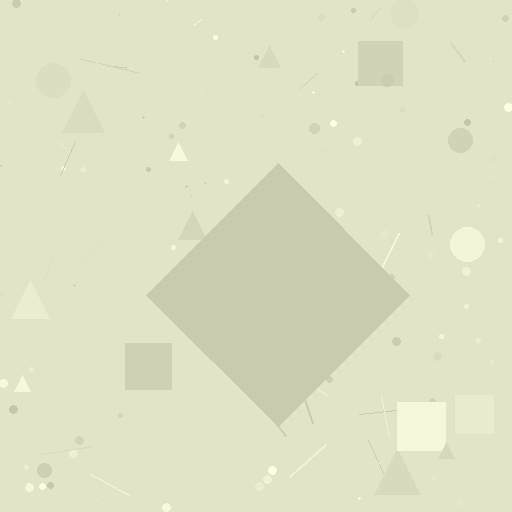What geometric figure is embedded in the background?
A diamond is embedded in the background.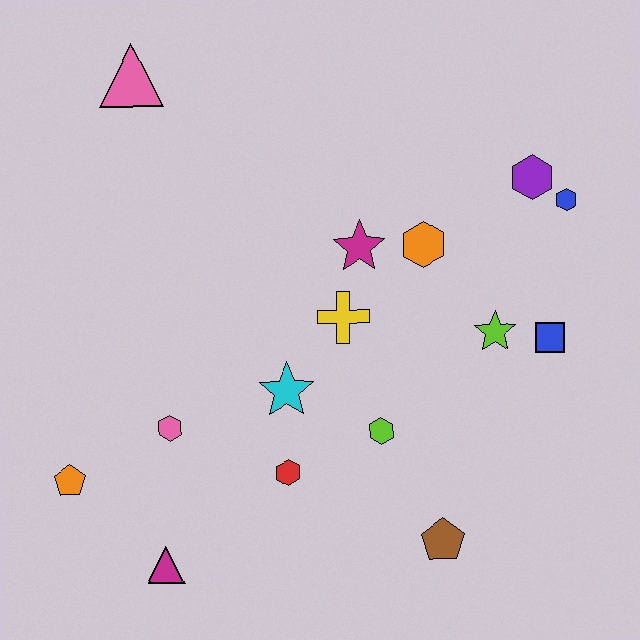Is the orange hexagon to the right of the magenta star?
Yes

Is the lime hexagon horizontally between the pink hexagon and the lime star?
Yes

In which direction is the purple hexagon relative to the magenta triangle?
The purple hexagon is above the magenta triangle.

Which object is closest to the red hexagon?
The cyan star is closest to the red hexagon.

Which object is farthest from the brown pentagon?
The pink triangle is farthest from the brown pentagon.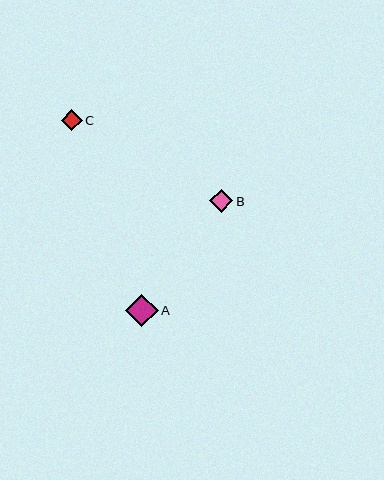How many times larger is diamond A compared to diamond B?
Diamond A is approximately 1.4 times the size of diamond B.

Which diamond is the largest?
Diamond A is the largest with a size of approximately 33 pixels.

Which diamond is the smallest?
Diamond C is the smallest with a size of approximately 21 pixels.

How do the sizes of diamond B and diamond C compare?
Diamond B and diamond C are approximately the same size.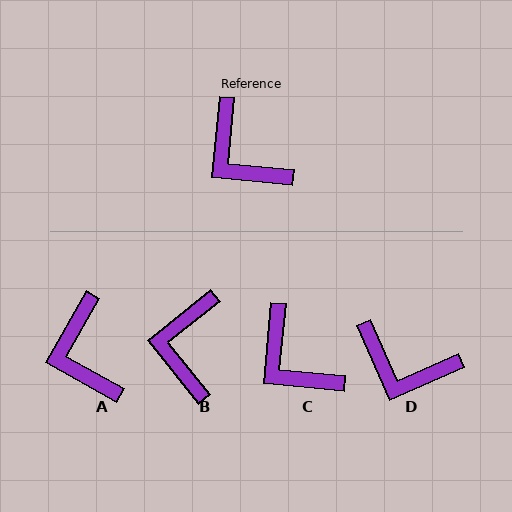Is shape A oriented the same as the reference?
No, it is off by about 24 degrees.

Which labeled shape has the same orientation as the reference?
C.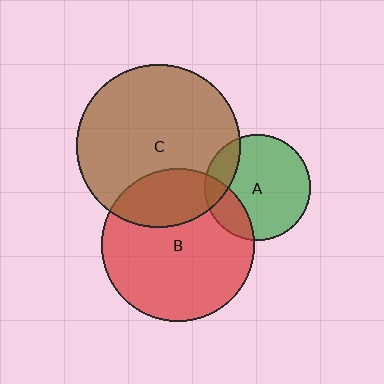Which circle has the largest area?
Circle C (brown).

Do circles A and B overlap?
Yes.